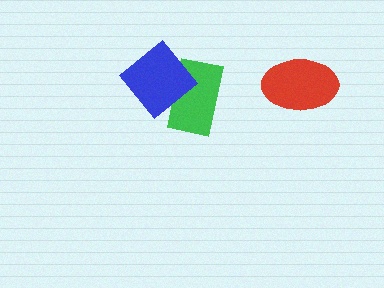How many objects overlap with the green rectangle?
1 object overlaps with the green rectangle.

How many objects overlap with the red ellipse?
0 objects overlap with the red ellipse.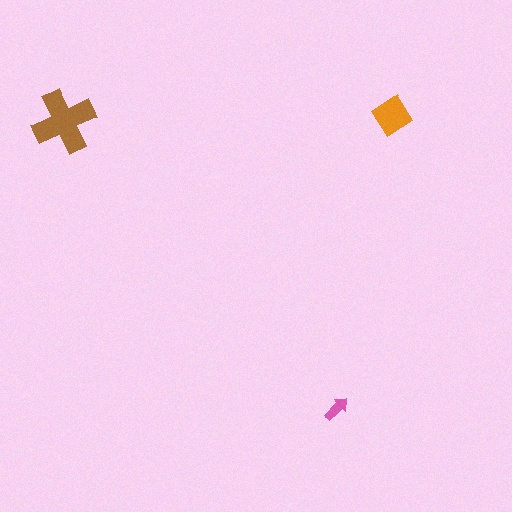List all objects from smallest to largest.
The pink arrow, the orange diamond, the brown cross.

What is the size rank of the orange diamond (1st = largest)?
2nd.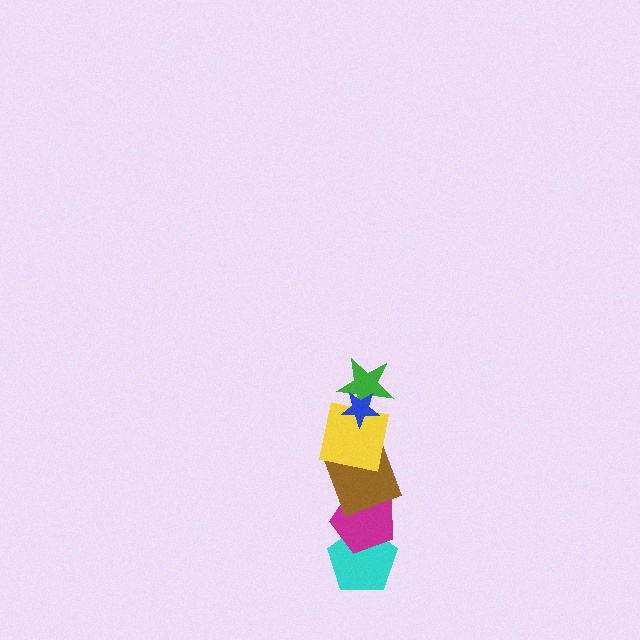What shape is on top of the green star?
The blue star is on top of the green star.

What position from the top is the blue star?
The blue star is 1st from the top.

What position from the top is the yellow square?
The yellow square is 3rd from the top.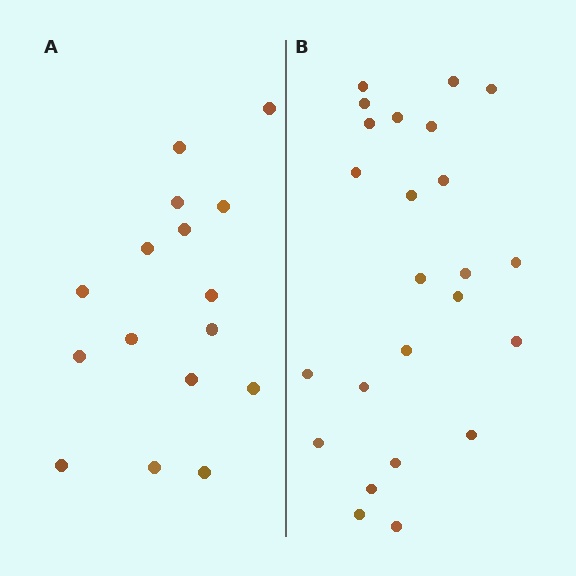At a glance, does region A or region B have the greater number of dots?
Region B (the right region) has more dots.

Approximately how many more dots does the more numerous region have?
Region B has roughly 8 or so more dots than region A.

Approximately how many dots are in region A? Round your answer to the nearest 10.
About 20 dots. (The exact count is 16, which rounds to 20.)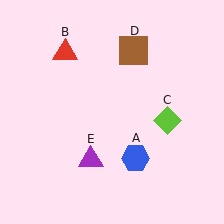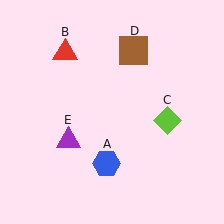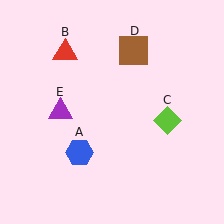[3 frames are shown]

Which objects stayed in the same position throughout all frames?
Red triangle (object B) and lime diamond (object C) and brown square (object D) remained stationary.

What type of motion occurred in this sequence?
The blue hexagon (object A), purple triangle (object E) rotated clockwise around the center of the scene.